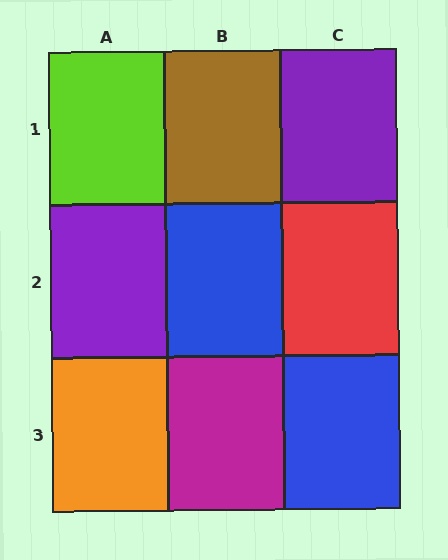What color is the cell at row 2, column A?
Purple.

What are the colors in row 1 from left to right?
Lime, brown, purple.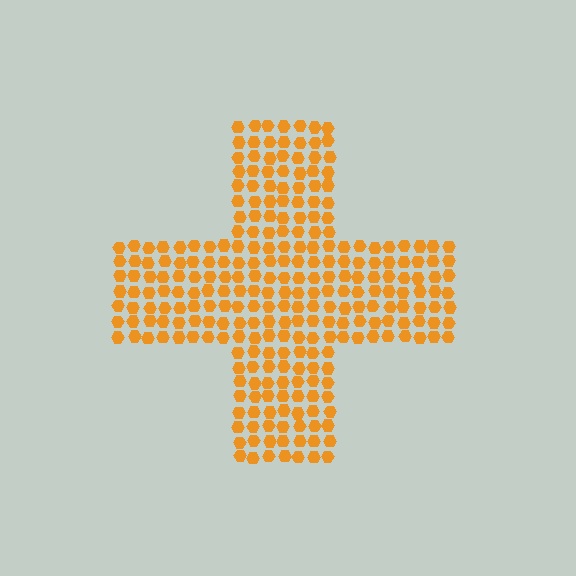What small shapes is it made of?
It is made of small hexagons.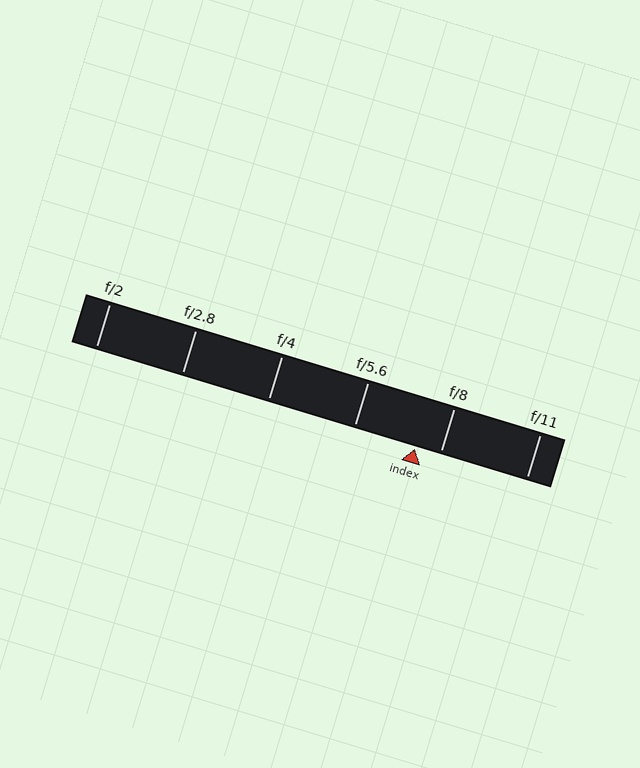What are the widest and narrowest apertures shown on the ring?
The widest aperture shown is f/2 and the narrowest is f/11.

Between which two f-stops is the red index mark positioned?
The index mark is between f/5.6 and f/8.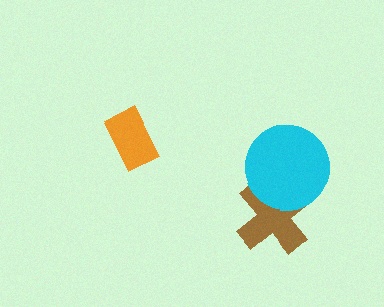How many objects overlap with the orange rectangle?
0 objects overlap with the orange rectangle.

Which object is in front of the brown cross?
The cyan circle is in front of the brown cross.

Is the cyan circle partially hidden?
No, no other shape covers it.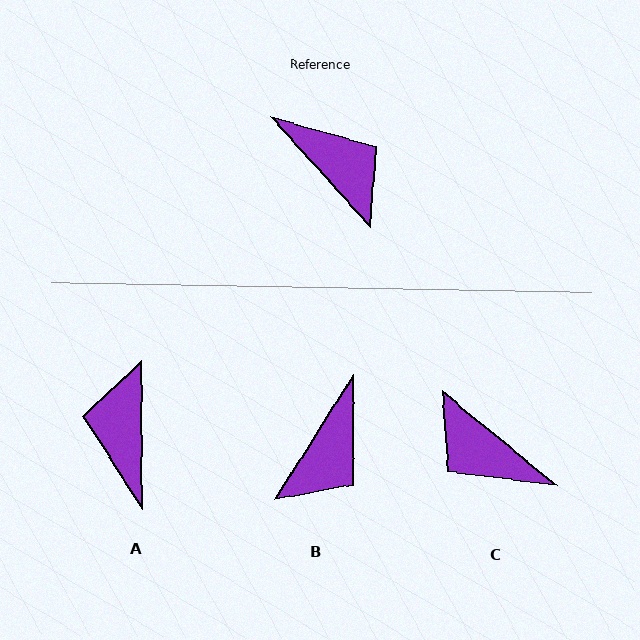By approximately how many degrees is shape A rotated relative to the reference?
Approximately 138 degrees counter-clockwise.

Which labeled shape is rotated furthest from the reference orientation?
C, about 172 degrees away.